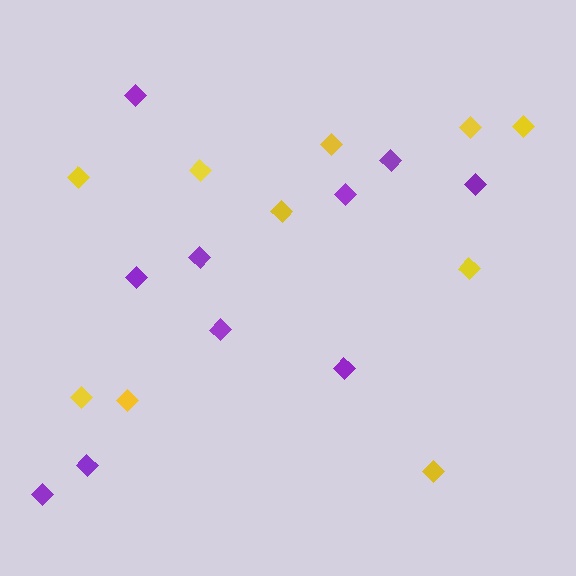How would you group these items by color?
There are 2 groups: one group of yellow diamonds (10) and one group of purple diamonds (10).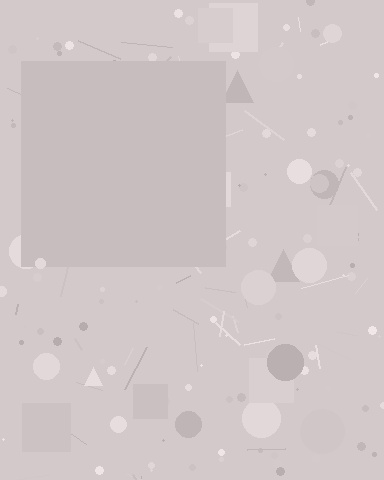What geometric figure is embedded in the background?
A square is embedded in the background.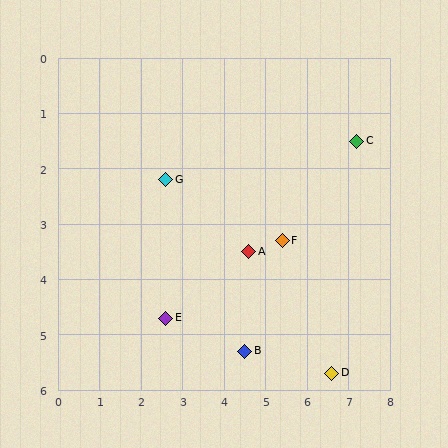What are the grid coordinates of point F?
Point F is at approximately (5.4, 3.3).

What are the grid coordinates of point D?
Point D is at approximately (6.6, 5.7).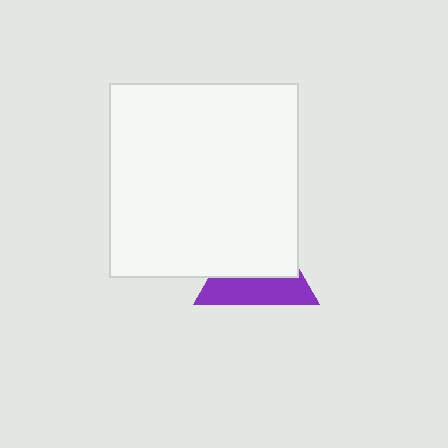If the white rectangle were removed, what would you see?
You would see the complete purple triangle.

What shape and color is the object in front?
The object in front is a white rectangle.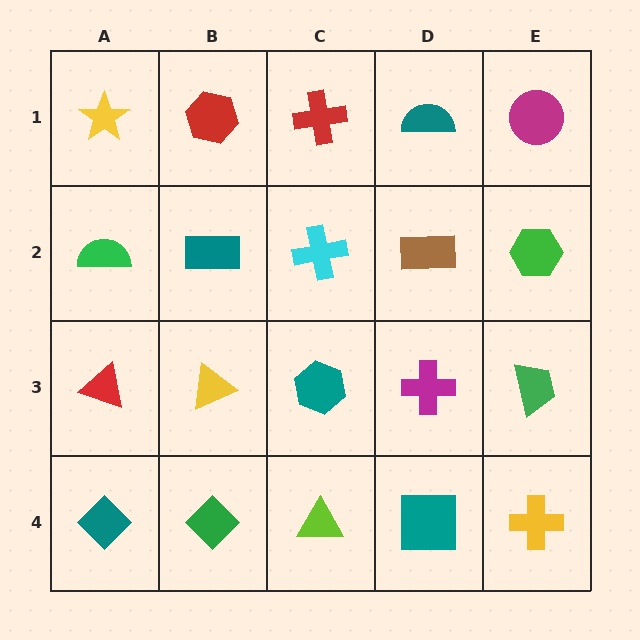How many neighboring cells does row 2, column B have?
4.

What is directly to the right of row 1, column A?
A red hexagon.